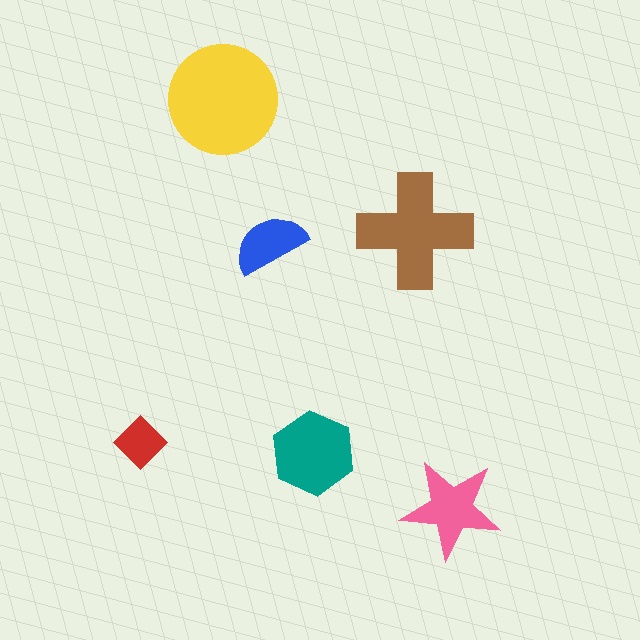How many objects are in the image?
There are 6 objects in the image.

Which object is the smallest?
The red diamond.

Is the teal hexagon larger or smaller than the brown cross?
Smaller.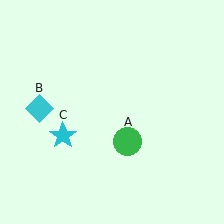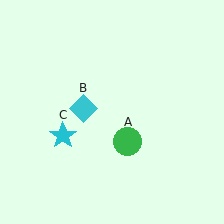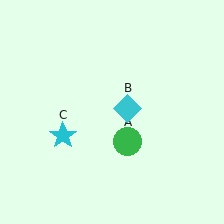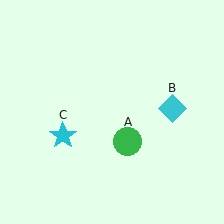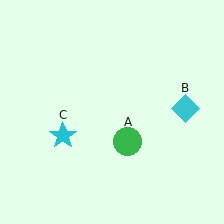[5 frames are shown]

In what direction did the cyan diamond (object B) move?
The cyan diamond (object B) moved right.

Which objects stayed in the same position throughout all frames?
Green circle (object A) and cyan star (object C) remained stationary.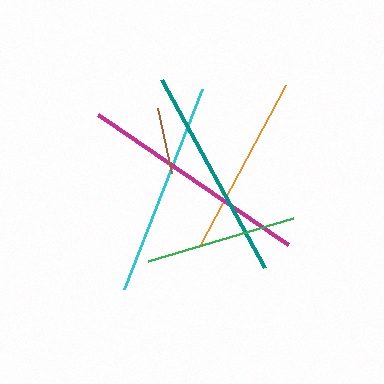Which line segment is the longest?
The magenta line is the longest at approximately 230 pixels.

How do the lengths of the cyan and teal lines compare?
The cyan and teal lines are approximately the same length.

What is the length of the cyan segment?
The cyan segment is approximately 215 pixels long.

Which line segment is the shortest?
The brown line is the shortest at approximately 67 pixels.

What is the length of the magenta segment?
The magenta segment is approximately 230 pixels long.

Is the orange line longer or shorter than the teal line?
The teal line is longer than the orange line.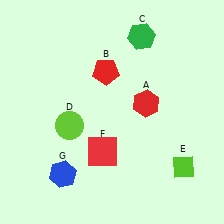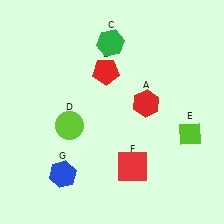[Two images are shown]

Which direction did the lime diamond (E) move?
The lime diamond (E) moved up.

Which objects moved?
The objects that moved are: the green hexagon (C), the lime diamond (E), the red square (F).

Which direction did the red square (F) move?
The red square (F) moved right.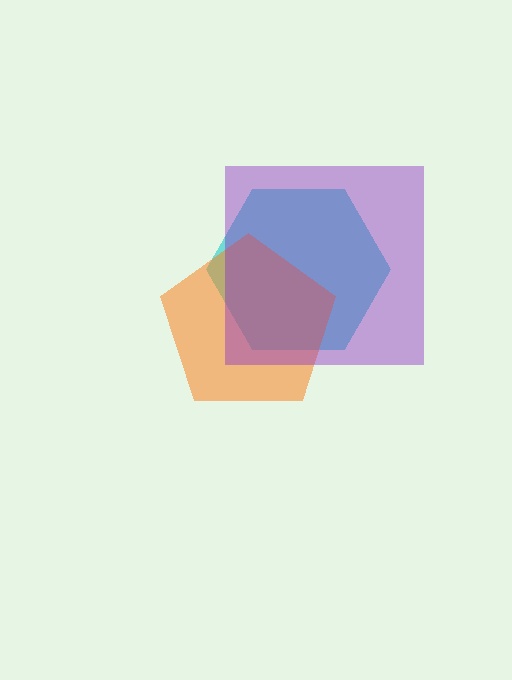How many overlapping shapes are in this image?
There are 3 overlapping shapes in the image.